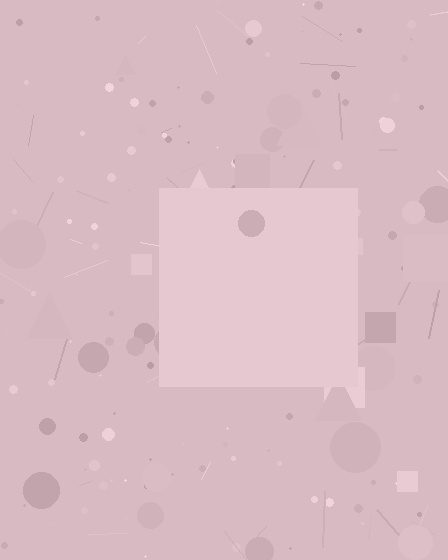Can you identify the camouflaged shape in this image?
The camouflaged shape is a square.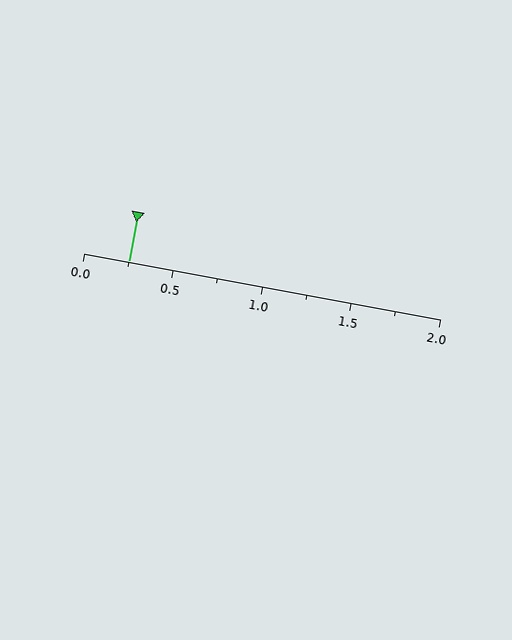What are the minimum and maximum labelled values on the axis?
The axis runs from 0.0 to 2.0.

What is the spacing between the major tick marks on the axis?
The major ticks are spaced 0.5 apart.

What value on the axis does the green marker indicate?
The marker indicates approximately 0.25.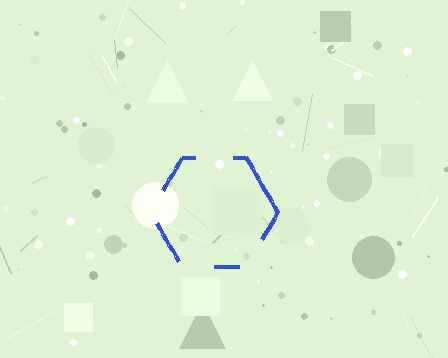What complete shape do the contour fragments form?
The contour fragments form a hexagon.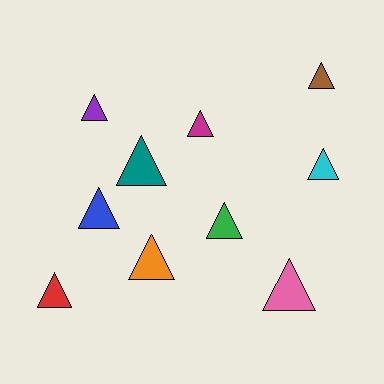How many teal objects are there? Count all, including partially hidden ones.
There is 1 teal object.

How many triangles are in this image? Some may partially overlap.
There are 10 triangles.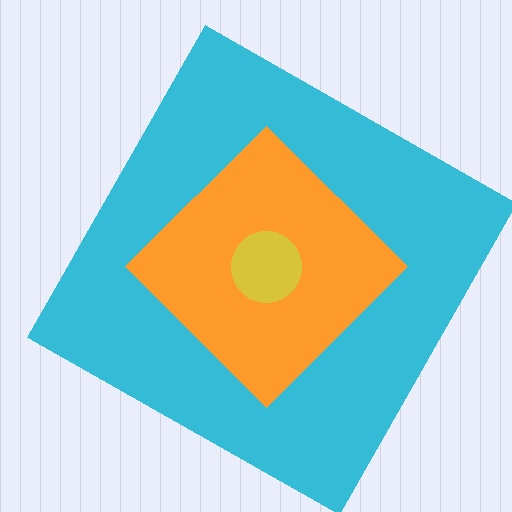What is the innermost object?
The yellow circle.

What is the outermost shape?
The cyan square.